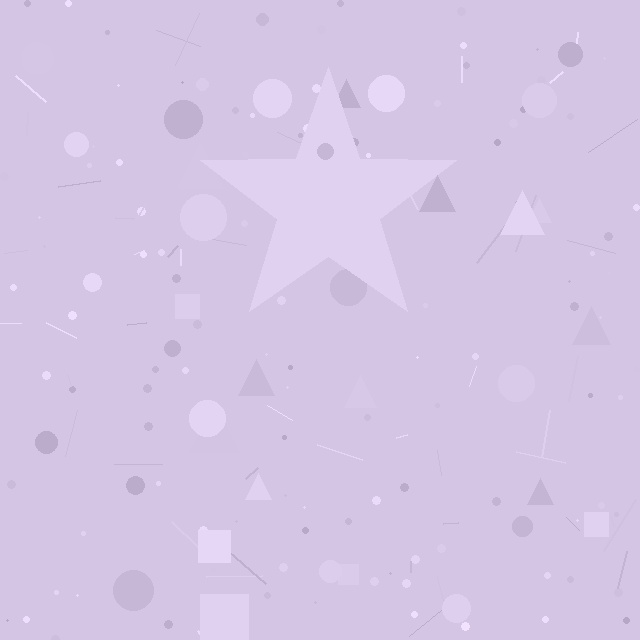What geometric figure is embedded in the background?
A star is embedded in the background.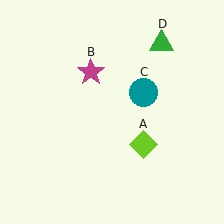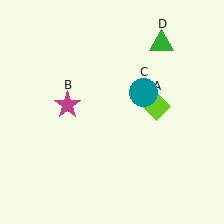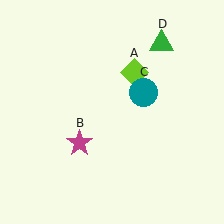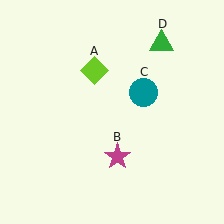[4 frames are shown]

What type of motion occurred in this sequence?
The lime diamond (object A), magenta star (object B) rotated counterclockwise around the center of the scene.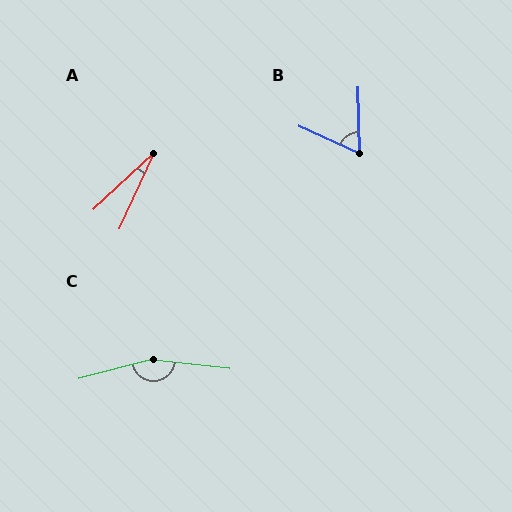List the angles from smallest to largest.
A (23°), B (64°), C (159°).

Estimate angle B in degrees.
Approximately 64 degrees.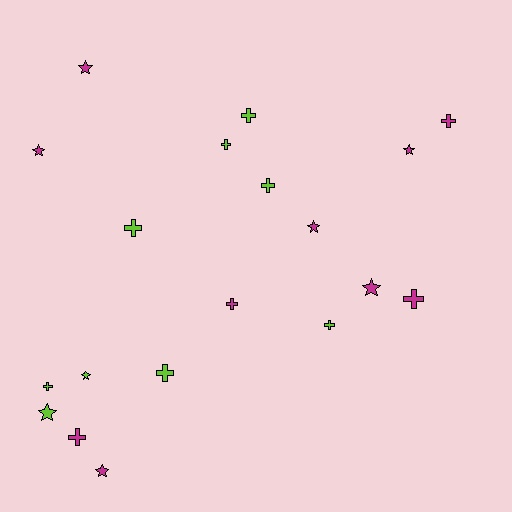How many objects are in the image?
There are 19 objects.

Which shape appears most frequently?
Cross, with 11 objects.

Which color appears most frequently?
Magenta, with 10 objects.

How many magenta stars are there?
There are 6 magenta stars.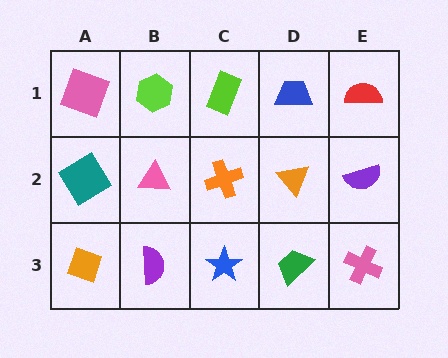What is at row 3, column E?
A pink cross.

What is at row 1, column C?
A lime rectangle.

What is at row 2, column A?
A teal diamond.